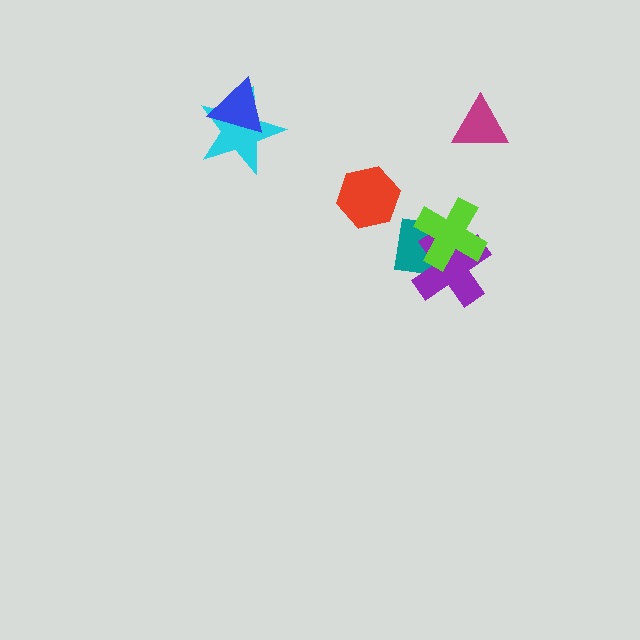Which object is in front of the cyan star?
The blue triangle is in front of the cyan star.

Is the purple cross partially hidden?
Yes, it is partially covered by another shape.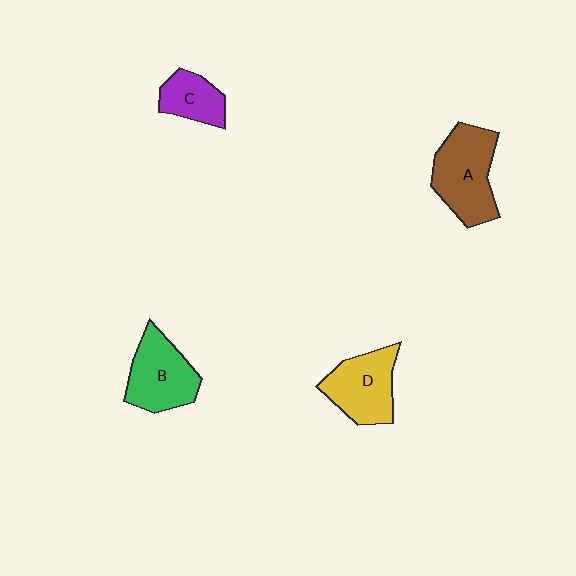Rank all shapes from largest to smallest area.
From largest to smallest: A (brown), B (green), D (yellow), C (purple).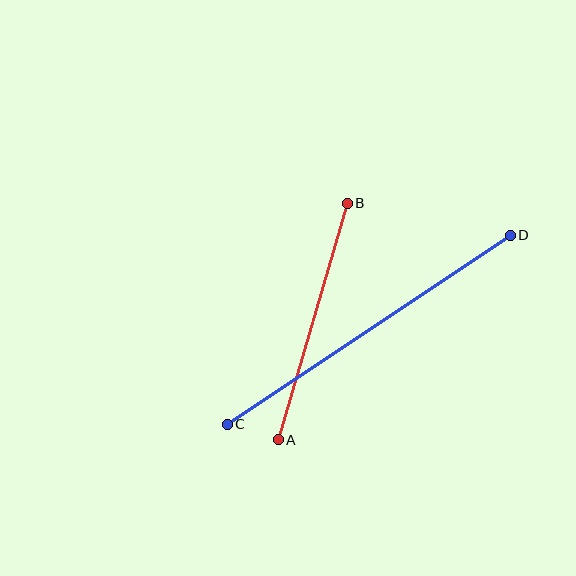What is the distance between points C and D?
The distance is approximately 340 pixels.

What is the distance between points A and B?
The distance is approximately 246 pixels.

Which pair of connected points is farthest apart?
Points C and D are farthest apart.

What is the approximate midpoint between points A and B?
The midpoint is at approximately (313, 322) pixels.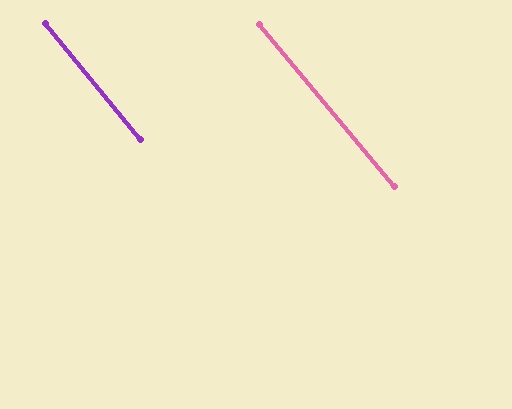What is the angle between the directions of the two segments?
Approximately 0 degrees.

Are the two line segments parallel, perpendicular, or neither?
Parallel — their directions differ by only 0.3°.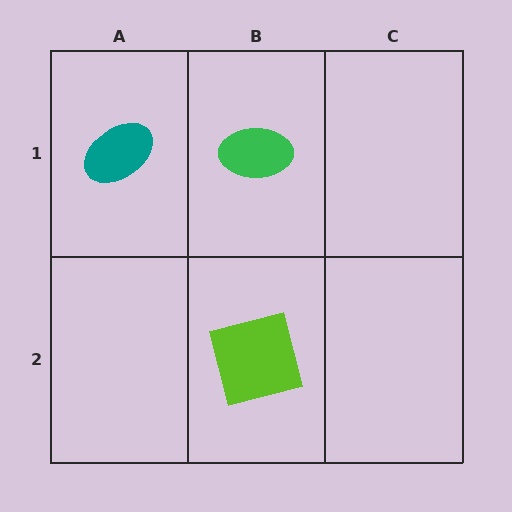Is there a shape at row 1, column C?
No, that cell is empty.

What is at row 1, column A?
A teal ellipse.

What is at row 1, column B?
A green ellipse.